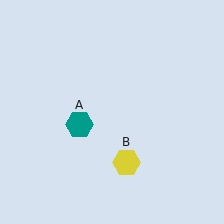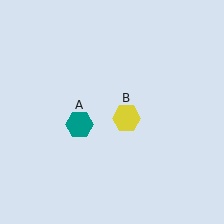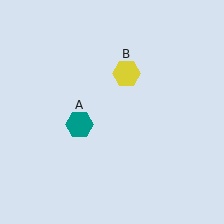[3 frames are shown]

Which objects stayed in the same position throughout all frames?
Teal hexagon (object A) remained stationary.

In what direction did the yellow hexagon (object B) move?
The yellow hexagon (object B) moved up.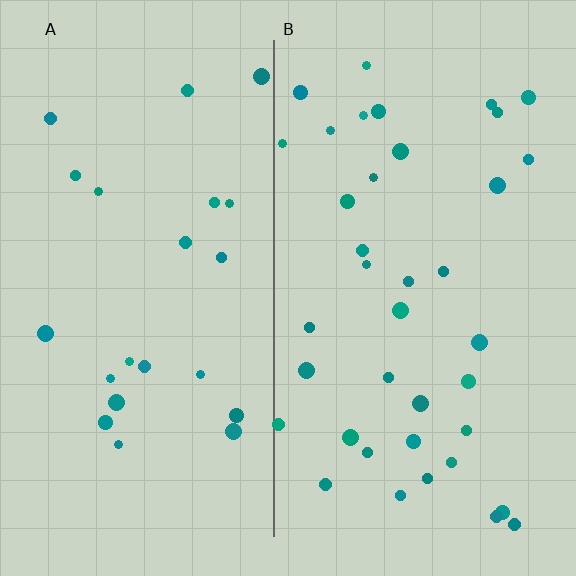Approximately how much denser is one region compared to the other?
Approximately 1.7× — region B over region A.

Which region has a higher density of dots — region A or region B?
B (the right).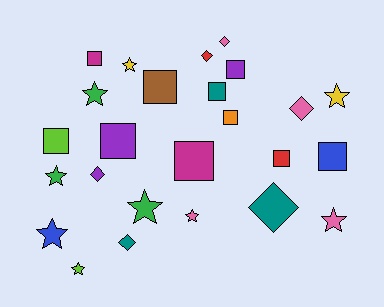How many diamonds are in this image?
There are 6 diamonds.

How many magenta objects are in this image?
There are 2 magenta objects.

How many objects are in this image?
There are 25 objects.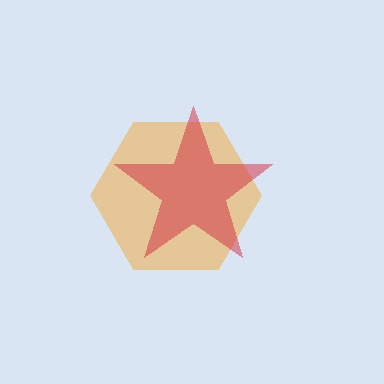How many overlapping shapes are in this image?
There are 2 overlapping shapes in the image.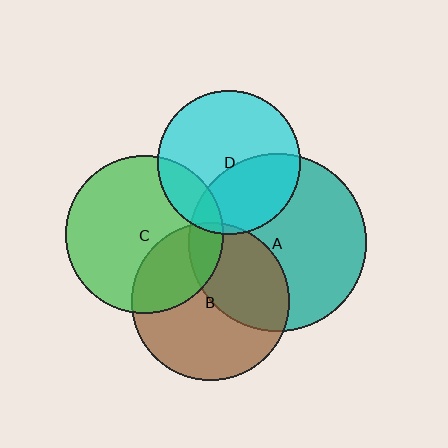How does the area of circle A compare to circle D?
Approximately 1.5 times.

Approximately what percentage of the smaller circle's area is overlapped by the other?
Approximately 40%.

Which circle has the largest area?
Circle A (teal).